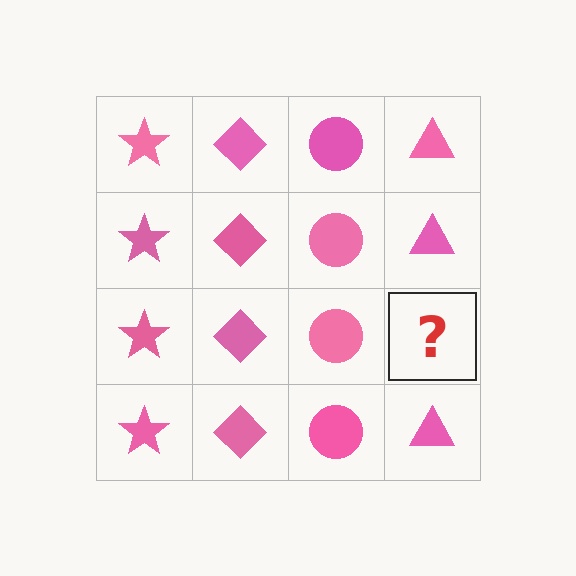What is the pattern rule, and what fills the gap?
The rule is that each column has a consistent shape. The gap should be filled with a pink triangle.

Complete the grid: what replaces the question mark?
The question mark should be replaced with a pink triangle.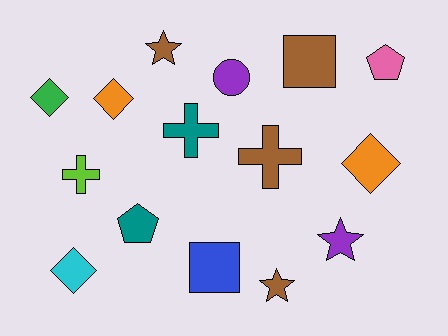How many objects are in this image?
There are 15 objects.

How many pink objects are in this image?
There is 1 pink object.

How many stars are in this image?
There are 3 stars.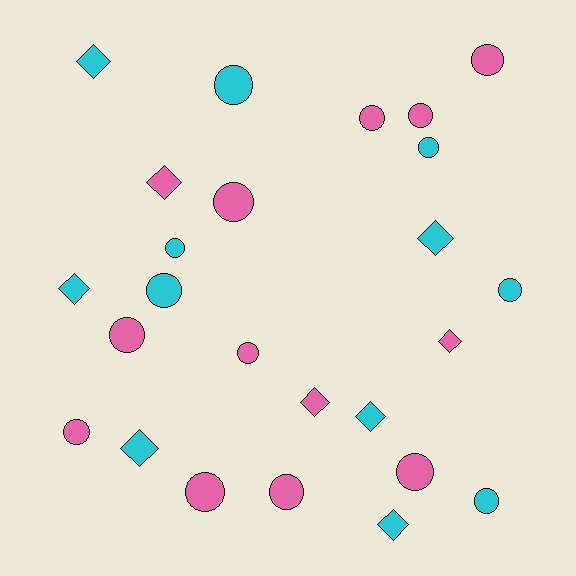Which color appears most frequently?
Pink, with 13 objects.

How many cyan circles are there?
There are 6 cyan circles.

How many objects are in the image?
There are 25 objects.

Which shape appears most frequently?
Circle, with 16 objects.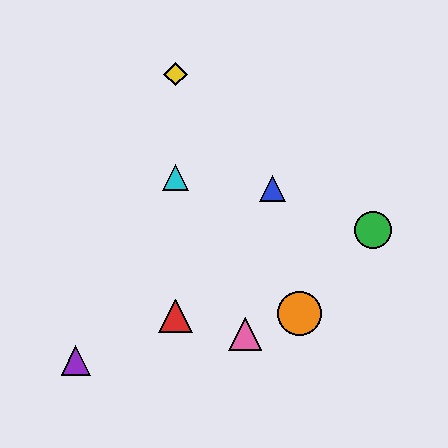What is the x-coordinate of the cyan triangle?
The cyan triangle is at x≈176.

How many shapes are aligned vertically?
3 shapes (the red triangle, the yellow diamond, the cyan triangle) are aligned vertically.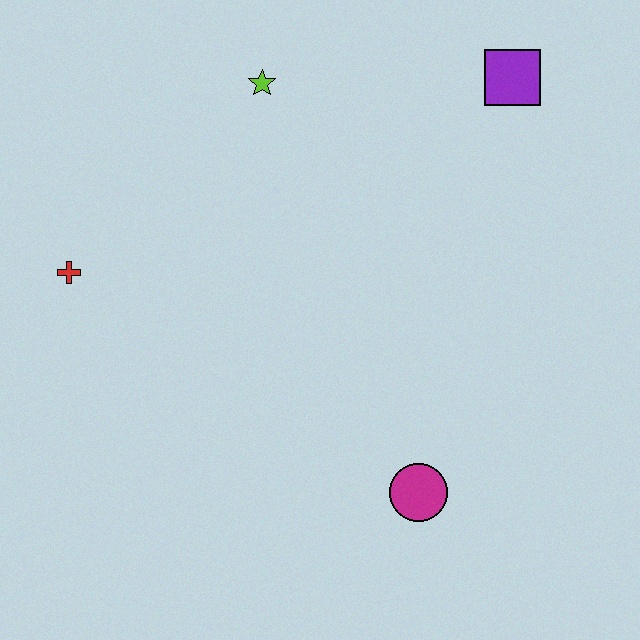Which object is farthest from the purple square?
The red cross is farthest from the purple square.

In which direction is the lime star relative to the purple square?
The lime star is to the left of the purple square.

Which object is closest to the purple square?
The lime star is closest to the purple square.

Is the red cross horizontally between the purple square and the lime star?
No